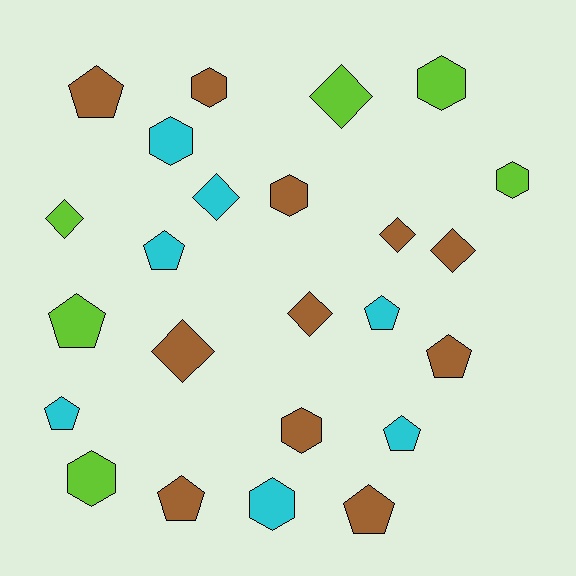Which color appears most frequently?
Brown, with 11 objects.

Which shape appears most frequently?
Pentagon, with 9 objects.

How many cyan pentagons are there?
There are 4 cyan pentagons.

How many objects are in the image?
There are 24 objects.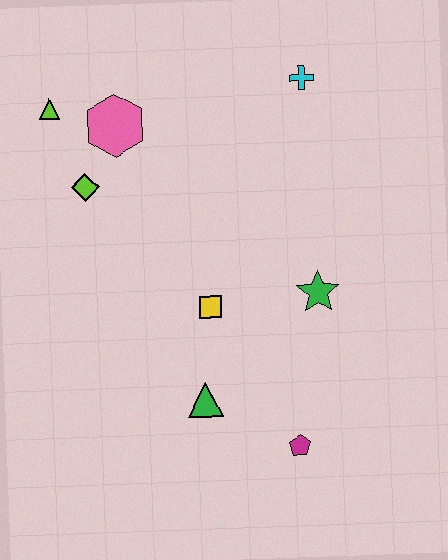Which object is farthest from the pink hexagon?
The magenta pentagon is farthest from the pink hexagon.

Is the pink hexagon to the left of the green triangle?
Yes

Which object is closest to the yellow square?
The green triangle is closest to the yellow square.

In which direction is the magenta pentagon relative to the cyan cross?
The magenta pentagon is below the cyan cross.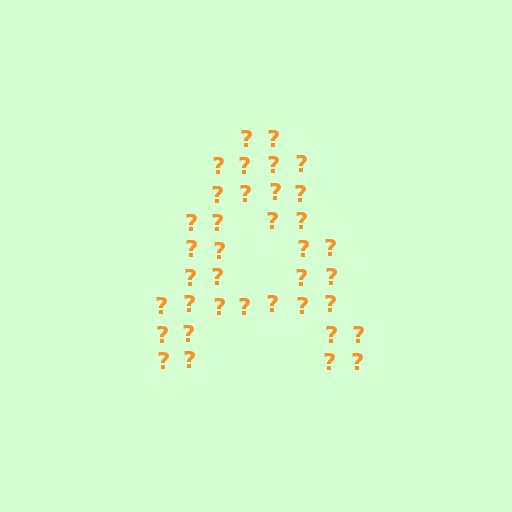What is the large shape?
The large shape is the letter A.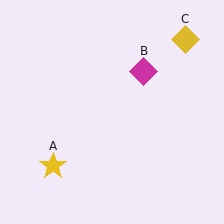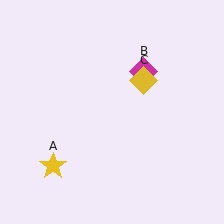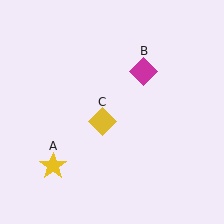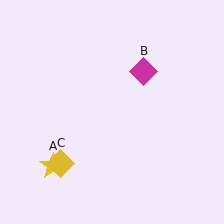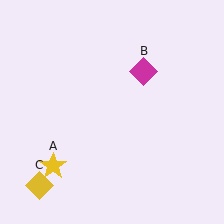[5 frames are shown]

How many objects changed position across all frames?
1 object changed position: yellow diamond (object C).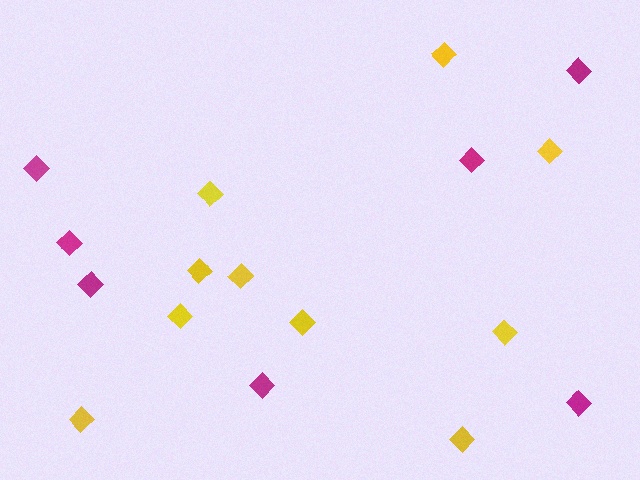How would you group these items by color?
There are 2 groups: one group of yellow diamonds (10) and one group of magenta diamonds (7).